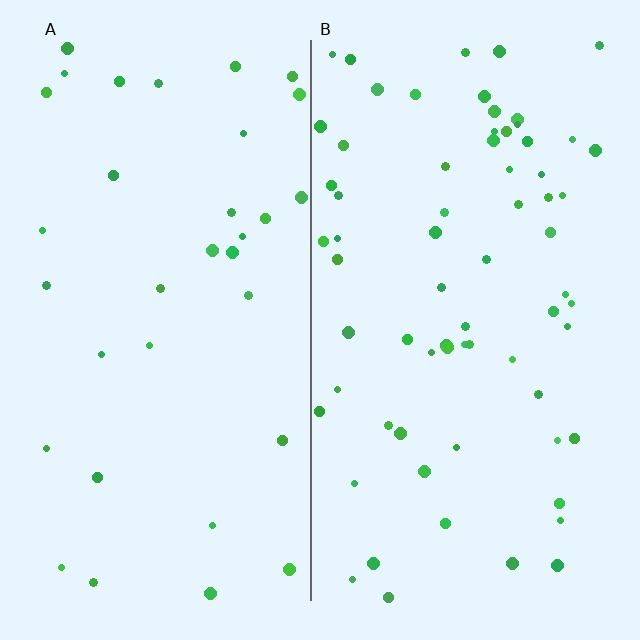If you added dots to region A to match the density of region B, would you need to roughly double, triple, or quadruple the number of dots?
Approximately double.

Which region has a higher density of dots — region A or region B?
B (the right).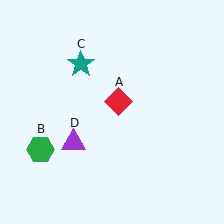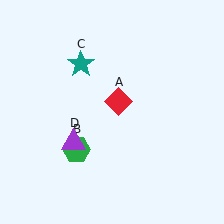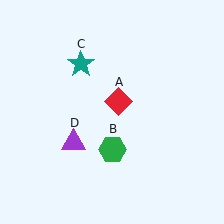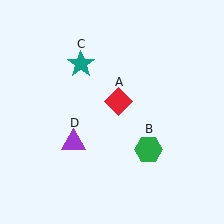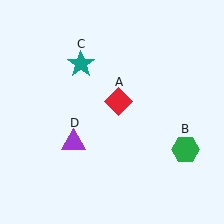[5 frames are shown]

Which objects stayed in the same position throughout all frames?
Red diamond (object A) and teal star (object C) and purple triangle (object D) remained stationary.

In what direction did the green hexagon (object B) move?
The green hexagon (object B) moved right.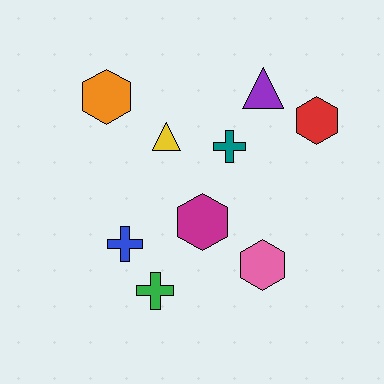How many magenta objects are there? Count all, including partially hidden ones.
There is 1 magenta object.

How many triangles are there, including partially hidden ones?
There are 2 triangles.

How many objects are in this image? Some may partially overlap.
There are 9 objects.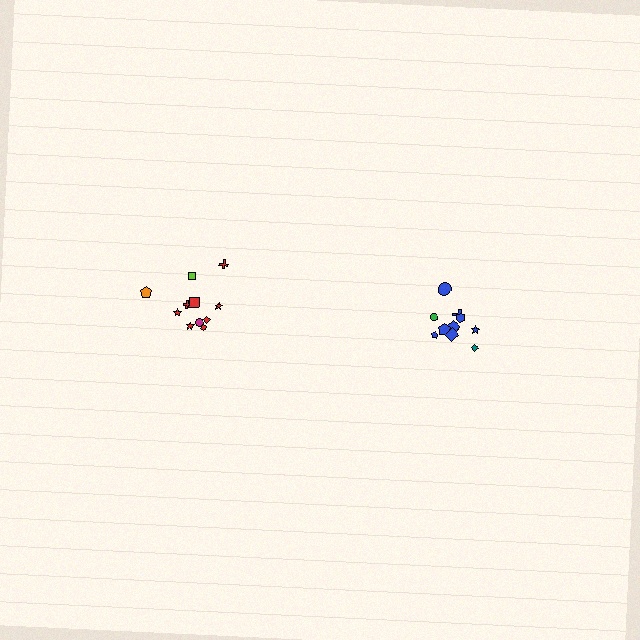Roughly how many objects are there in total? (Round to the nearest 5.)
Roughly 20 objects in total.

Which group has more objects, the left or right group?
The left group.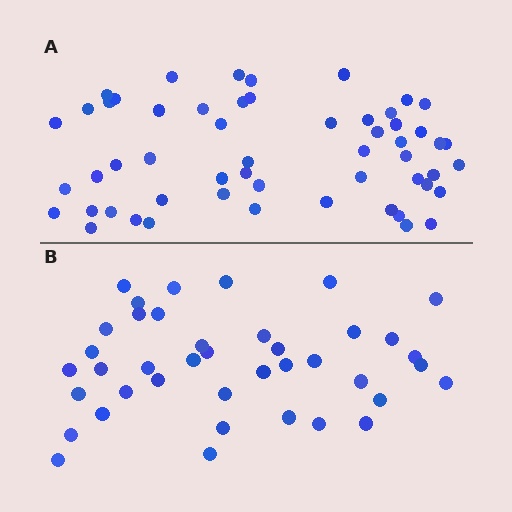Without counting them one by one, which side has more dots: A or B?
Region A (the top region) has more dots.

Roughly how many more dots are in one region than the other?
Region A has approximately 15 more dots than region B.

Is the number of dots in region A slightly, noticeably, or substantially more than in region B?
Region A has noticeably more, but not dramatically so. The ratio is roughly 1.4 to 1.